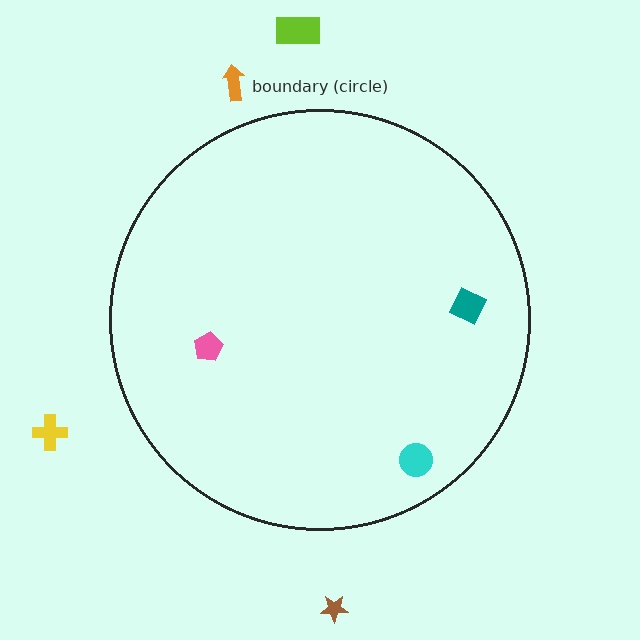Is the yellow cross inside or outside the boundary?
Outside.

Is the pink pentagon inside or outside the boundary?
Inside.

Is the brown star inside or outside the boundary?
Outside.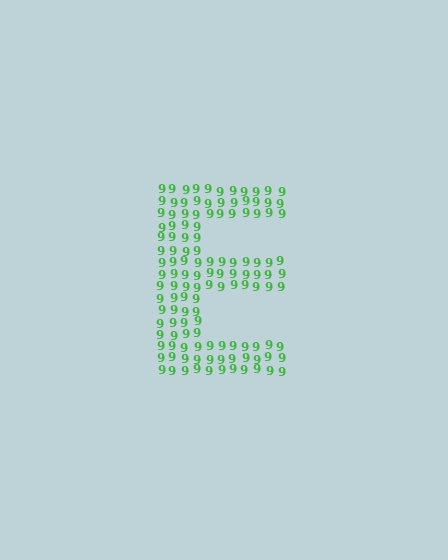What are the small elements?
The small elements are digit 9's.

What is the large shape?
The large shape is the letter E.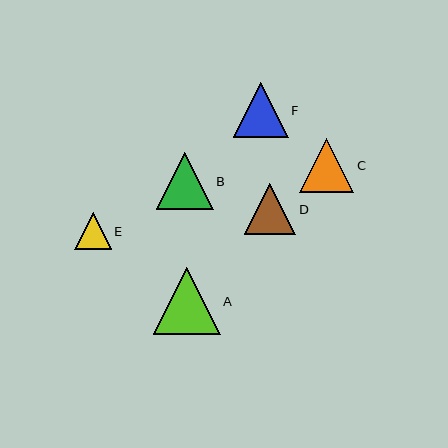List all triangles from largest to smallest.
From largest to smallest: A, B, F, C, D, E.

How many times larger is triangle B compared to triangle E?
Triangle B is approximately 1.6 times the size of triangle E.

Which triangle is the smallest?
Triangle E is the smallest with a size of approximately 37 pixels.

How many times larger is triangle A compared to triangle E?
Triangle A is approximately 1.8 times the size of triangle E.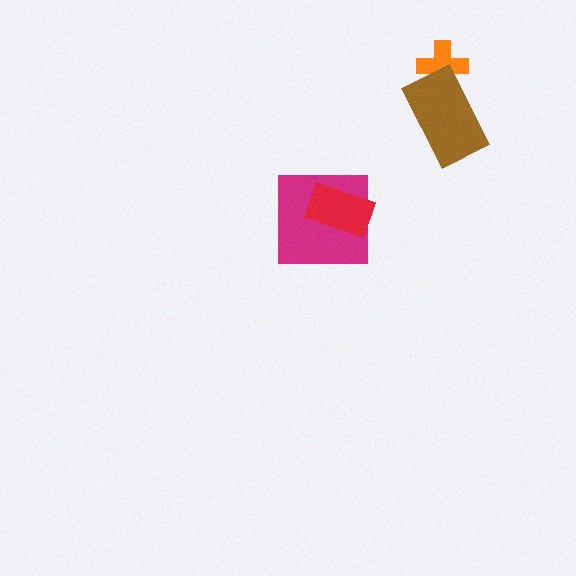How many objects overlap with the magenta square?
1 object overlaps with the magenta square.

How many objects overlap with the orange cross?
1 object overlaps with the orange cross.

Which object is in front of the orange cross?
The brown rectangle is in front of the orange cross.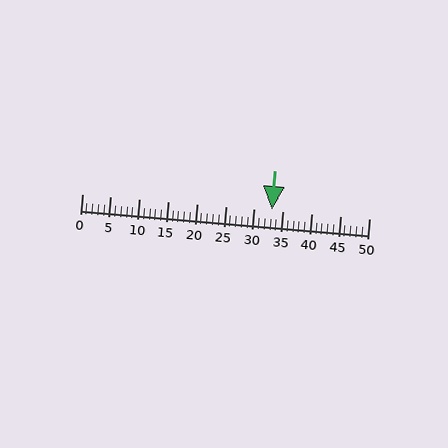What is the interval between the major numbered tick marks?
The major tick marks are spaced 5 units apart.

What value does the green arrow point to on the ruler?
The green arrow points to approximately 33.